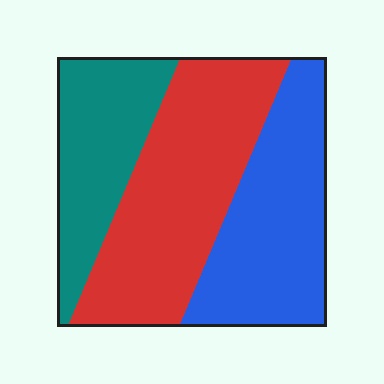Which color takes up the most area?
Red, at roughly 40%.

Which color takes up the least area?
Teal, at roughly 25%.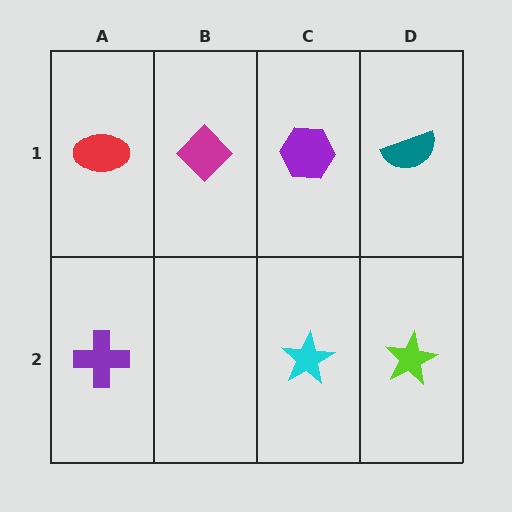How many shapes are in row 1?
4 shapes.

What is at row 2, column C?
A cyan star.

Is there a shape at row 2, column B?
No, that cell is empty.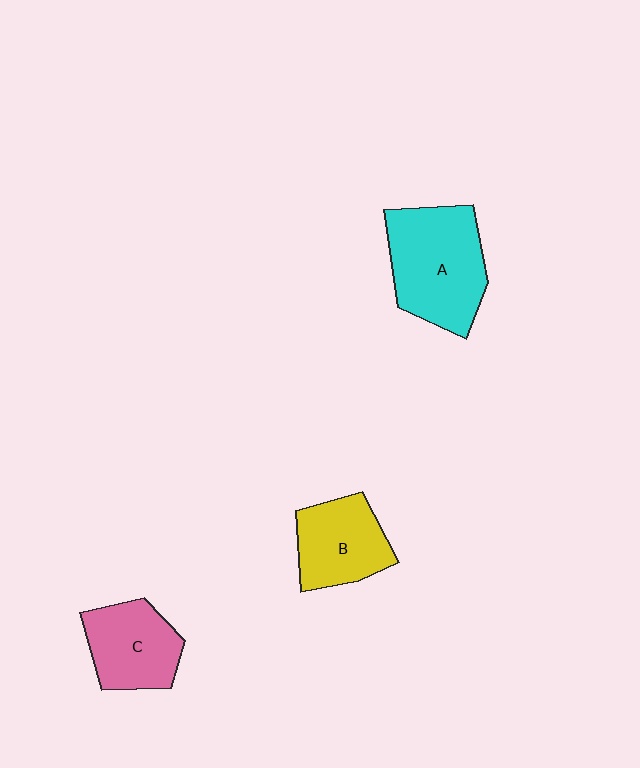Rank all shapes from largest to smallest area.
From largest to smallest: A (cyan), B (yellow), C (pink).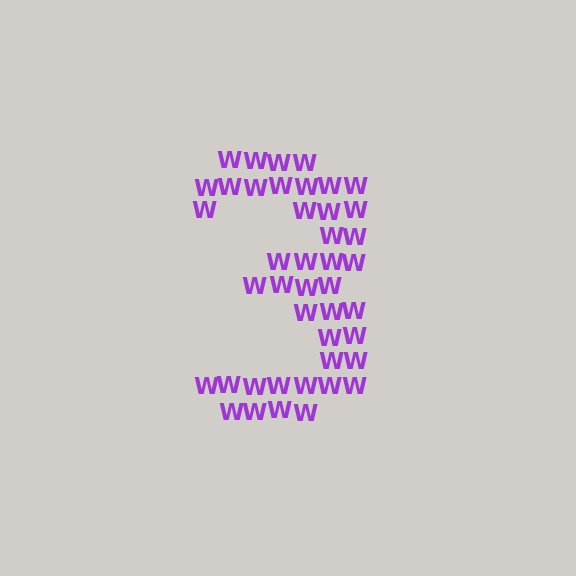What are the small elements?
The small elements are letter W's.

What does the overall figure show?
The overall figure shows the digit 3.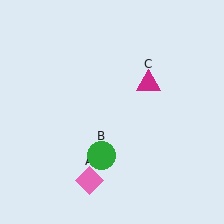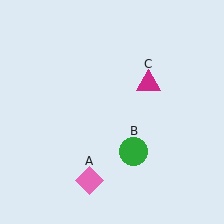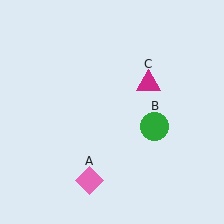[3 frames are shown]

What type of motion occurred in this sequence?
The green circle (object B) rotated counterclockwise around the center of the scene.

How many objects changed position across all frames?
1 object changed position: green circle (object B).